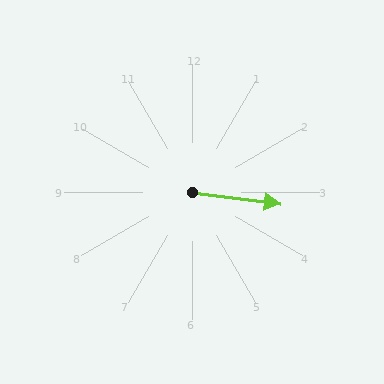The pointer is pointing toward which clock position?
Roughly 3 o'clock.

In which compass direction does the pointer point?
East.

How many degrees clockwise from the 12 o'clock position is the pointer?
Approximately 97 degrees.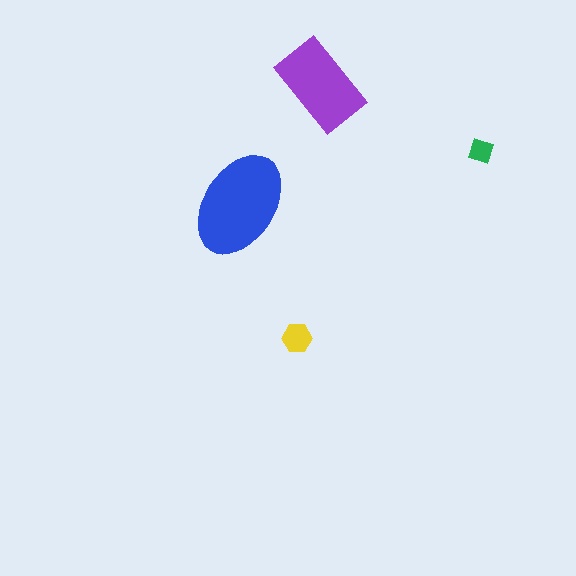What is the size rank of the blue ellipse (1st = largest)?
1st.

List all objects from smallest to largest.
The green diamond, the yellow hexagon, the purple rectangle, the blue ellipse.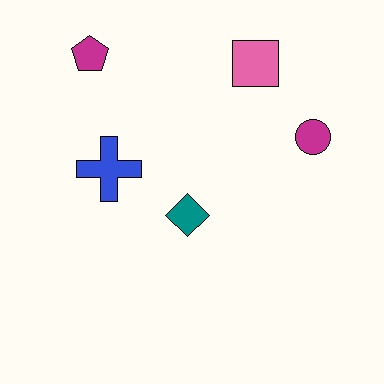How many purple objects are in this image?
There are no purple objects.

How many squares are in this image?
There is 1 square.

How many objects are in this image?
There are 5 objects.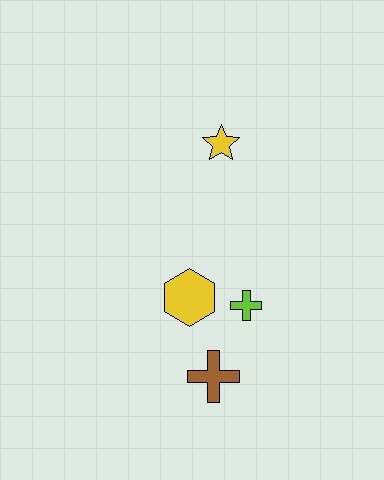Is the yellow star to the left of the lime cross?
Yes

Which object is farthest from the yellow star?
The brown cross is farthest from the yellow star.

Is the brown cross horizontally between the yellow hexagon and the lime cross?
Yes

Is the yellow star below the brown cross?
No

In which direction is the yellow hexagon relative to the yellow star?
The yellow hexagon is below the yellow star.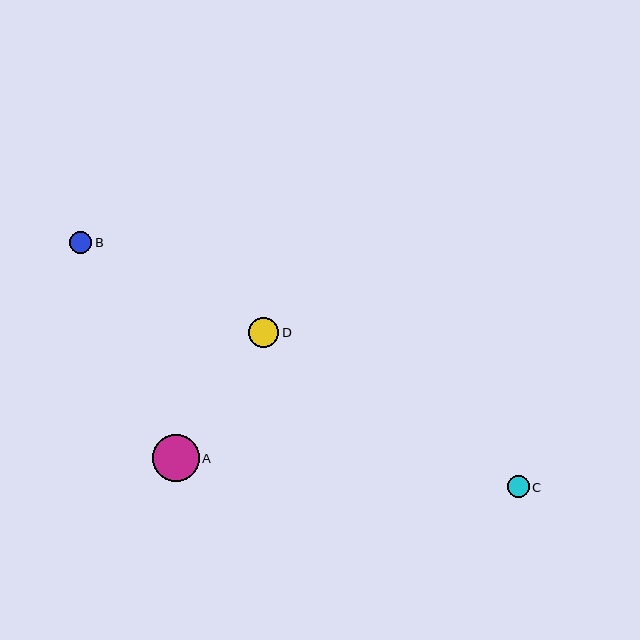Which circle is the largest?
Circle A is the largest with a size of approximately 47 pixels.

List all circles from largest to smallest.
From largest to smallest: A, D, B, C.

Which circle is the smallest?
Circle C is the smallest with a size of approximately 22 pixels.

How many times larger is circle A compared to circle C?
Circle A is approximately 2.1 times the size of circle C.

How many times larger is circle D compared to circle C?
Circle D is approximately 1.4 times the size of circle C.